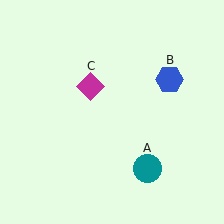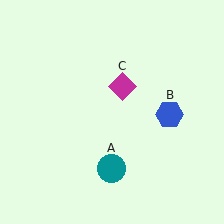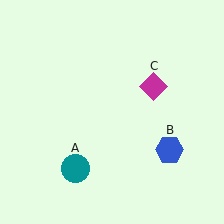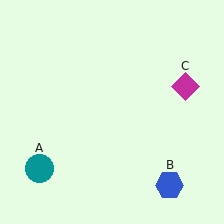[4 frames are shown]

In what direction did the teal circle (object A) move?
The teal circle (object A) moved left.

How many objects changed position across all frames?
3 objects changed position: teal circle (object A), blue hexagon (object B), magenta diamond (object C).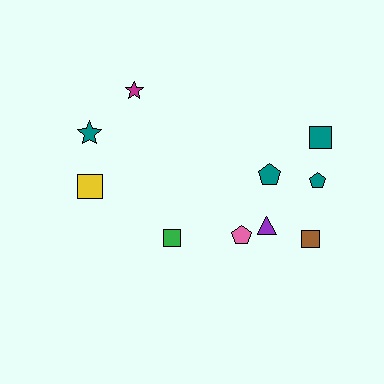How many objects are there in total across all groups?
There are 10 objects.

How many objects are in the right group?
There are 6 objects.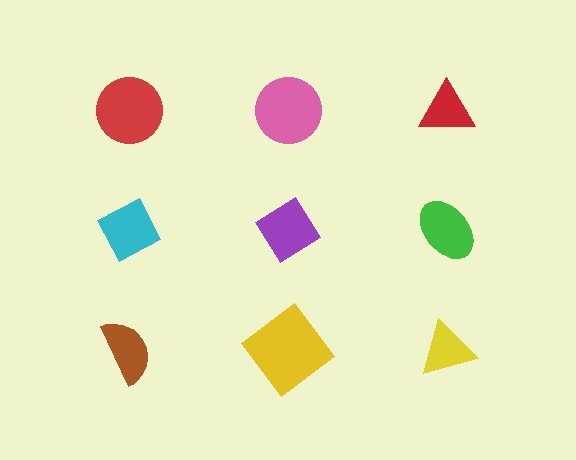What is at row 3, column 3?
A yellow triangle.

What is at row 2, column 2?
A purple diamond.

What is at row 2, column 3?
A green ellipse.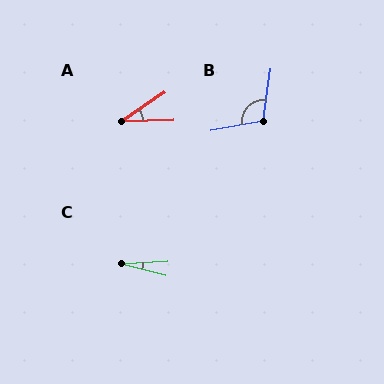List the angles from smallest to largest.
C (18°), A (34°), B (108°).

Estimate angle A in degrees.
Approximately 34 degrees.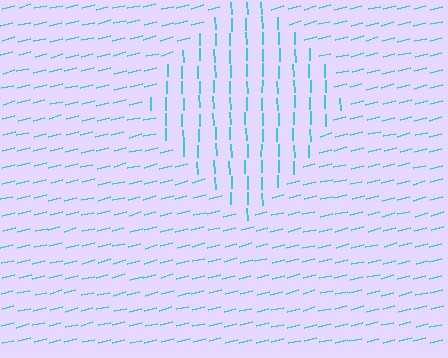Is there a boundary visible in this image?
Yes, there is a texture boundary formed by a change in line orientation.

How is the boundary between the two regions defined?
The boundary is defined purely by a change in line orientation (approximately 78 degrees difference). All lines are the same color and thickness.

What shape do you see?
I see a diamond.